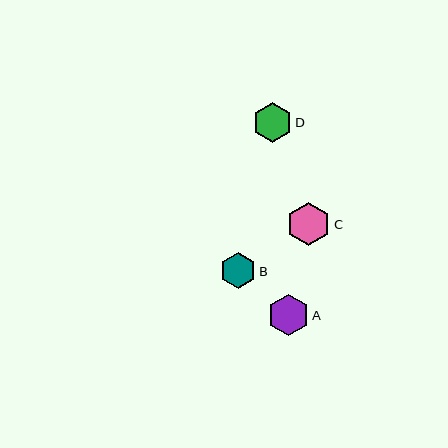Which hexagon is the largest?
Hexagon C is the largest with a size of approximately 44 pixels.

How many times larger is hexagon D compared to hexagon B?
Hexagon D is approximately 1.1 times the size of hexagon B.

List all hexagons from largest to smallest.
From largest to smallest: C, A, D, B.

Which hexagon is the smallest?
Hexagon B is the smallest with a size of approximately 36 pixels.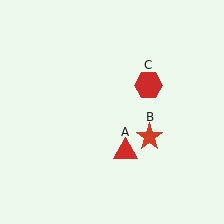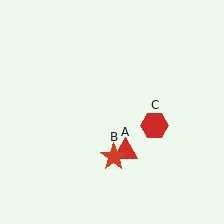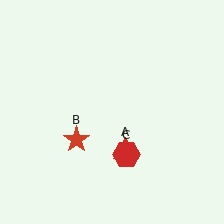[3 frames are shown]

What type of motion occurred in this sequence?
The red star (object B), red hexagon (object C) rotated clockwise around the center of the scene.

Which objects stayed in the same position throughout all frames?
Red triangle (object A) remained stationary.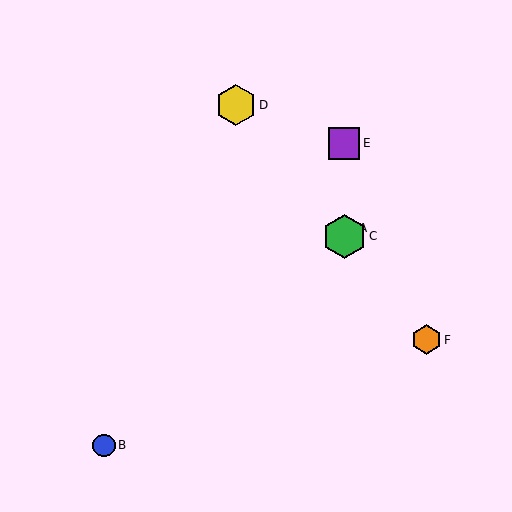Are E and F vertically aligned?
No, E is at x≈344 and F is at x≈427.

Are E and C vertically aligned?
Yes, both are at x≈344.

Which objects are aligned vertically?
Objects A, C, E are aligned vertically.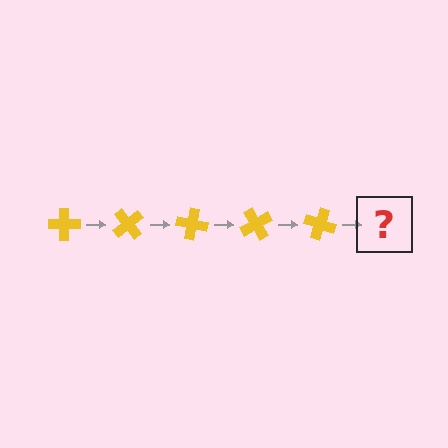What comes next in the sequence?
The next element should be a yellow cross rotated 250 degrees.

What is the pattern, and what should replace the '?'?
The pattern is that the cross rotates 50 degrees each step. The '?' should be a yellow cross rotated 250 degrees.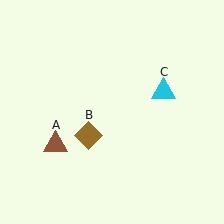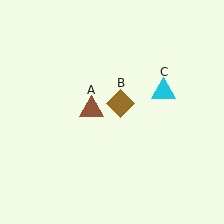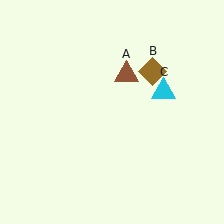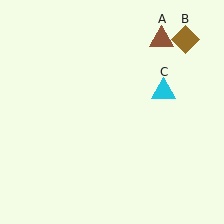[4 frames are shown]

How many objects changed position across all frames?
2 objects changed position: brown triangle (object A), brown diamond (object B).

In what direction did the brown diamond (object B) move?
The brown diamond (object B) moved up and to the right.